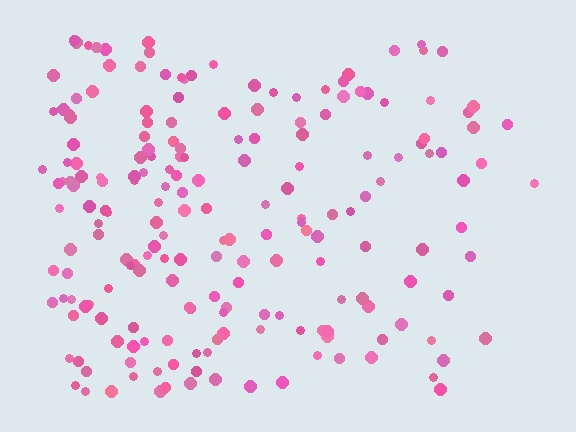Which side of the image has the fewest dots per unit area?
The right.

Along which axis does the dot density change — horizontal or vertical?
Horizontal.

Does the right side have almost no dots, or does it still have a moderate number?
Still a moderate number, just noticeably fewer than the left.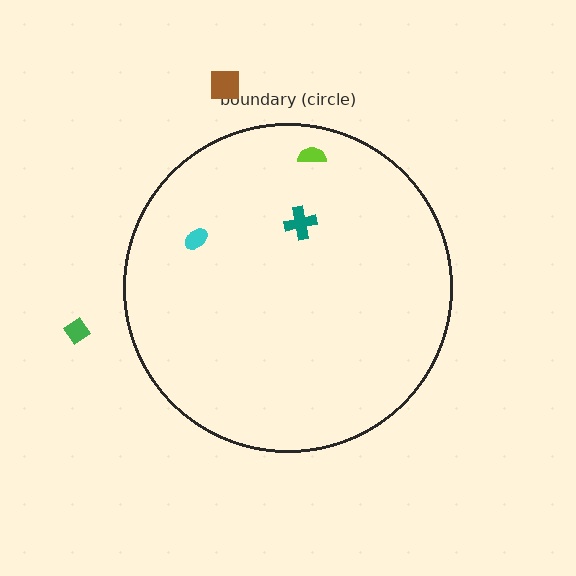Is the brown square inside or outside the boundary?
Outside.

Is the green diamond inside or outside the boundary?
Outside.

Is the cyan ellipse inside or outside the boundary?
Inside.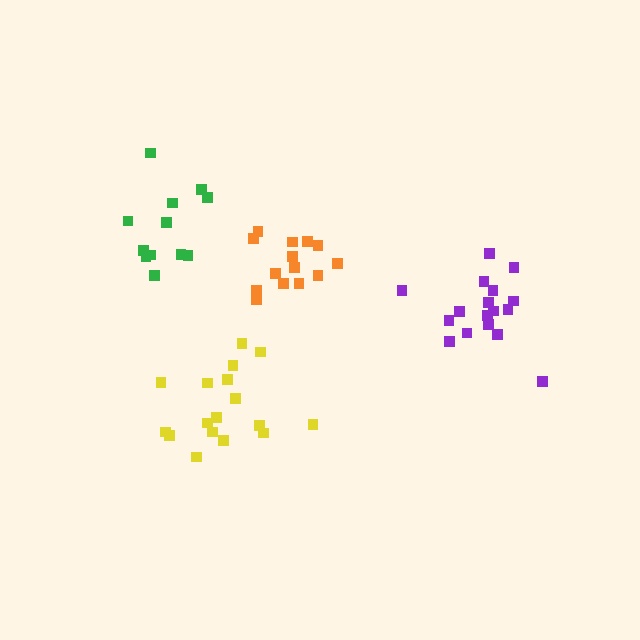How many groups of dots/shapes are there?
There are 4 groups.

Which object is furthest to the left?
The green cluster is leftmost.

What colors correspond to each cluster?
The clusters are colored: purple, orange, yellow, green.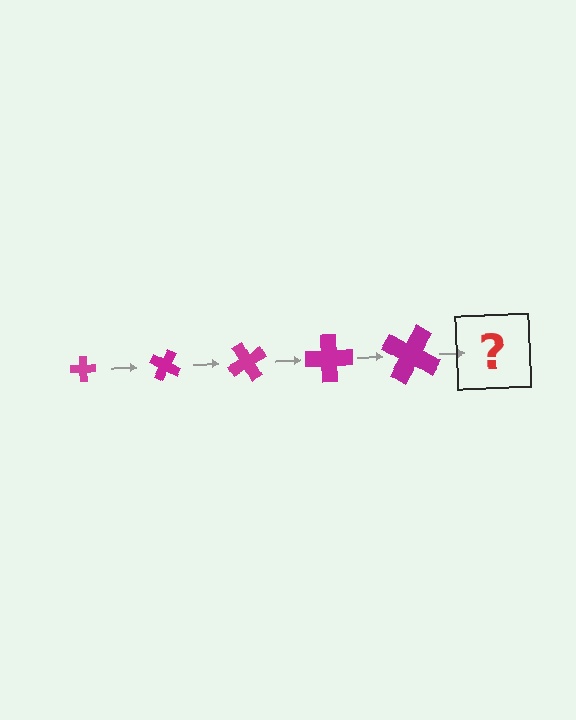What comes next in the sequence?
The next element should be a cross, larger than the previous one and rotated 150 degrees from the start.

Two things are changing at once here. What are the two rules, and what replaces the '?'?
The two rules are that the cross grows larger each step and it rotates 30 degrees each step. The '?' should be a cross, larger than the previous one and rotated 150 degrees from the start.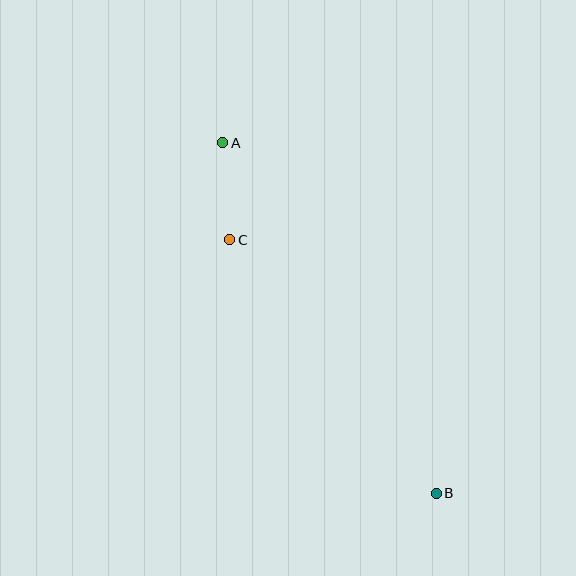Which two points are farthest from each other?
Points A and B are farthest from each other.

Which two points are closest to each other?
Points A and C are closest to each other.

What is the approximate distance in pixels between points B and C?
The distance between B and C is approximately 327 pixels.